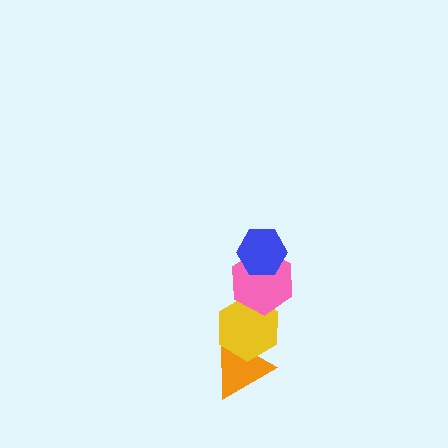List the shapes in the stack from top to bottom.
From top to bottom: the blue hexagon, the pink hexagon, the yellow hexagon, the orange triangle.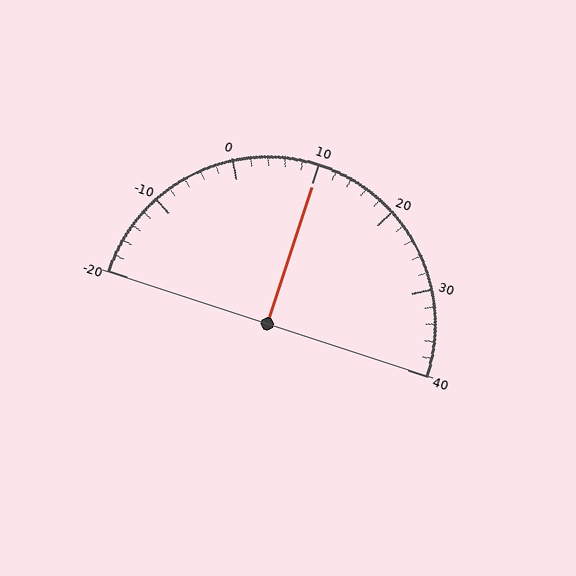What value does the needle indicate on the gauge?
The needle indicates approximately 10.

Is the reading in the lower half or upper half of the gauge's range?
The reading is in the upper half of the range (-20 to 40).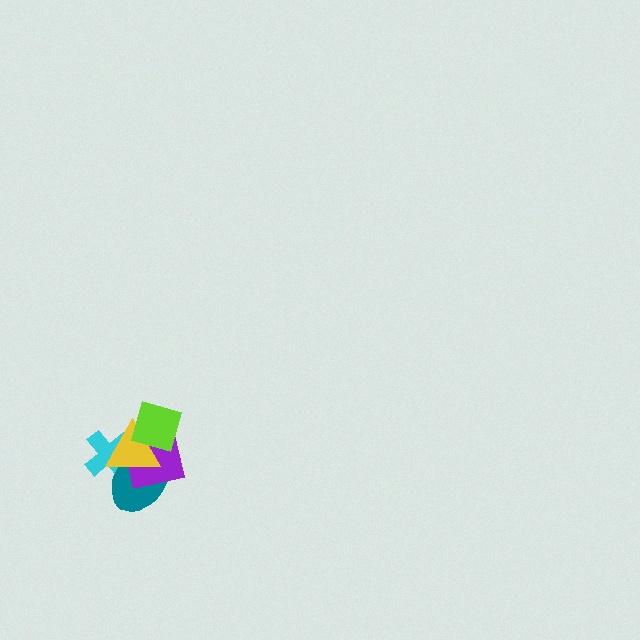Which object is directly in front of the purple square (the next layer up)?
The yellow triangle is directly in front of the purple square.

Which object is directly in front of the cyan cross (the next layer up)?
The teal ellipse is directly in front of the cyan cross.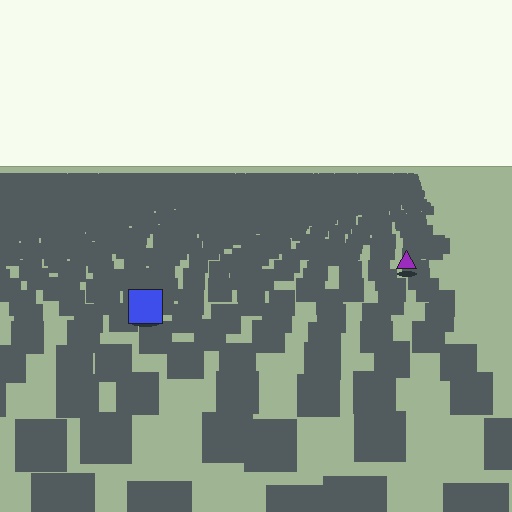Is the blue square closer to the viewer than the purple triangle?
Yes. The blue square is closer — you can tell from the texture gradient: the ground texture is coarser near it.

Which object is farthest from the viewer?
The purple triangle is farthest from the viewer. It appears smaller and the ground texture around it is denser.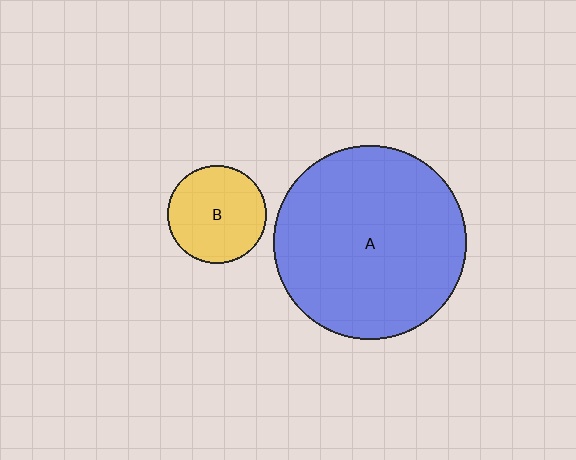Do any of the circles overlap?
No, none of the circles overlap.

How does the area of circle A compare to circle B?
Approximately 3.9 times.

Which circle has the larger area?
Circle A (blue).